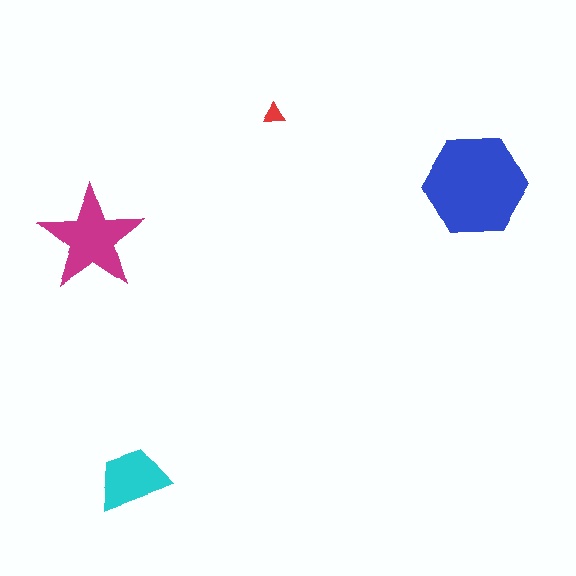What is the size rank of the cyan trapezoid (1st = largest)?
3rd.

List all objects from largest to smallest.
The blue hexagon, the magenta star, the cyan trapezoid, the red triangle.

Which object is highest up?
The red triangle is topmost.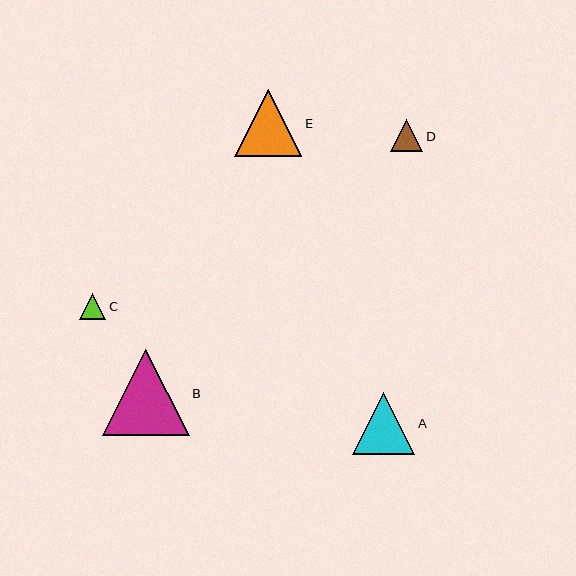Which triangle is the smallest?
Triangle C is the smallest with a size of approximately 26 pixels.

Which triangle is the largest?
Triangle B is the largest with a size of approximately 86 pixels.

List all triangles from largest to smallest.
From largest to smallest: B, E, A, D, C.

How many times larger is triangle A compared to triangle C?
Triangle A is approximately 2.4 times the size of triangle C.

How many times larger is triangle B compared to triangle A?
Triangle B is approximately 1.4 times the size of triangle A.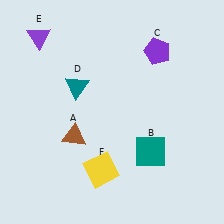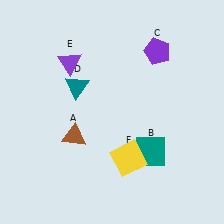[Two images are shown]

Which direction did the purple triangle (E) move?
The purple triangle (E) moved right.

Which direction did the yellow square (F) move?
The yellow square (F) moved right.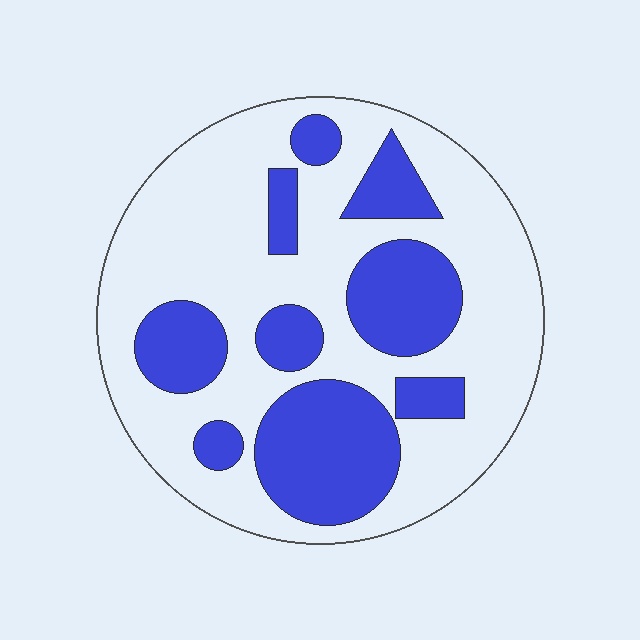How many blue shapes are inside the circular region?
9.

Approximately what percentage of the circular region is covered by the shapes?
Approximately 35%.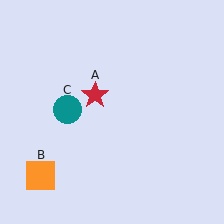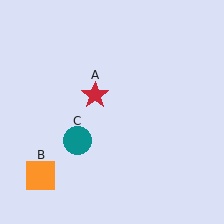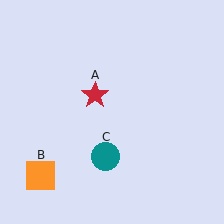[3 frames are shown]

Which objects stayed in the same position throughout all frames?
Red star (object A) and orange square (object B) remained stationary.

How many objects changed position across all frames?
1 object changed position: teal circle (object C).